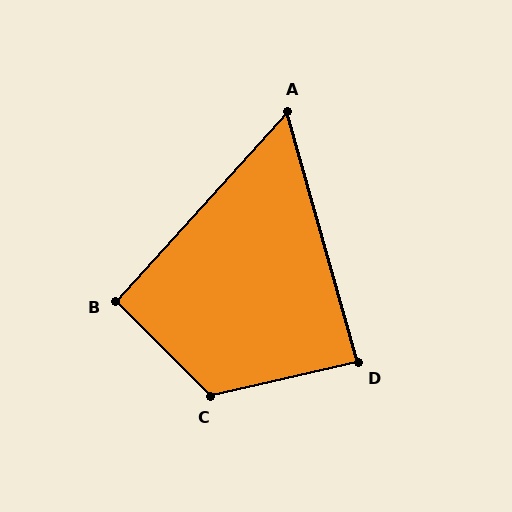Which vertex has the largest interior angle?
C, at approximately 122 degrees.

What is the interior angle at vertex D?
Approximately 87 degrees (approximately right).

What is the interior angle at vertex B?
Approximately 93 degrees (approximately right).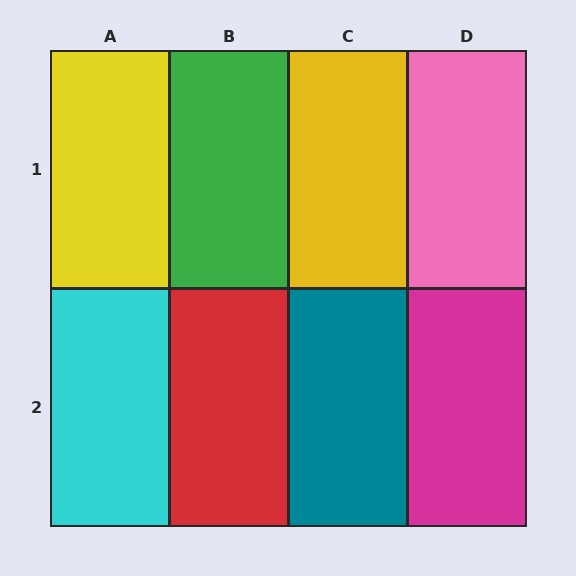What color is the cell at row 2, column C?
Teal.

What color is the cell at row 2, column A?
Cyan.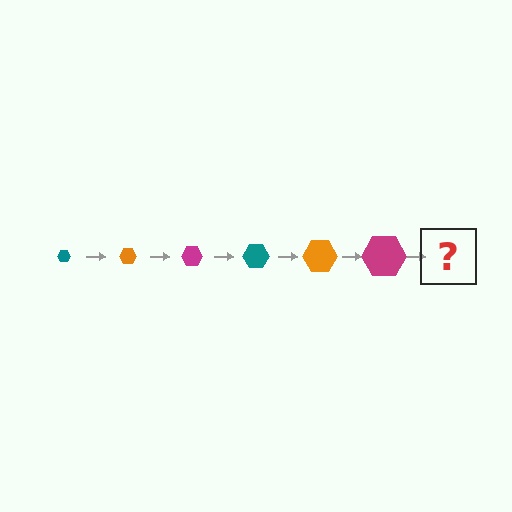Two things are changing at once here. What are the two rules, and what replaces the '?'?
The two rules are that the hexagon grows larger each step and the color cycles through teal, orange, and magenta. The '?' should be a teal hexagon, larger than the previous one.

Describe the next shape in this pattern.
It should be a teal hexagon, larger than the previous one.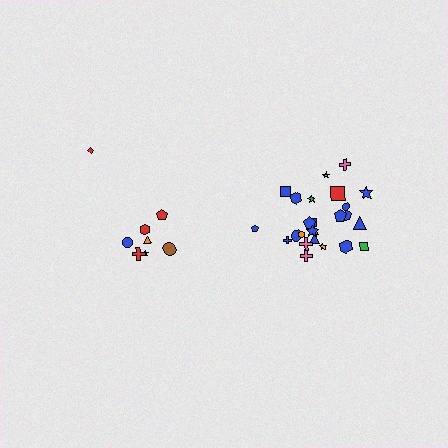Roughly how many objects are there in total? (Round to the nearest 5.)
Roughly 35 objects in total.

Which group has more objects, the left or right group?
The right group.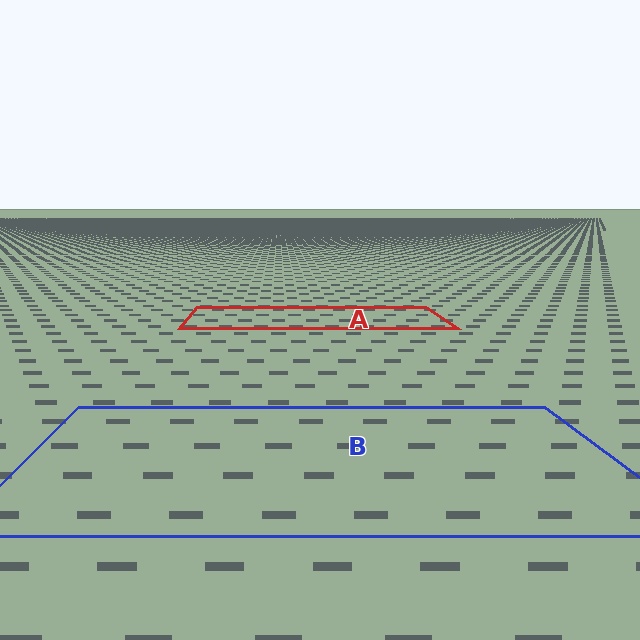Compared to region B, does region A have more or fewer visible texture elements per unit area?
Region A has more texture elements per unit area — they are packed more densely because it is farther away.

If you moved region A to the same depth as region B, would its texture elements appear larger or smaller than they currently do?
They would appear larger. At a closer depth, the same texture elements are projected at a bigger on-screen size.